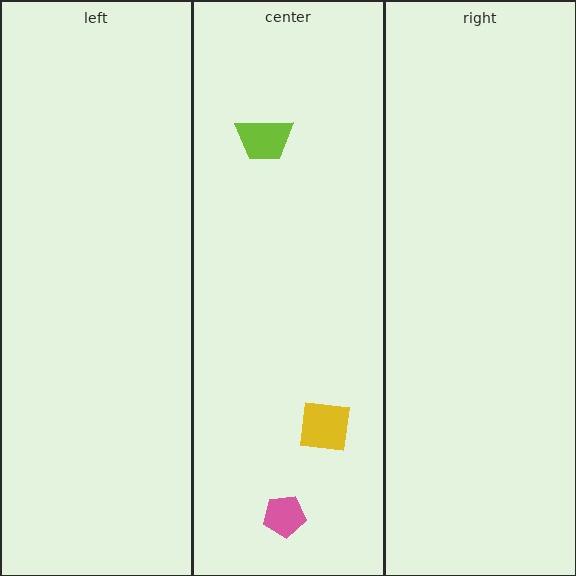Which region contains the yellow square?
The center region.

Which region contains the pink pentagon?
The center region.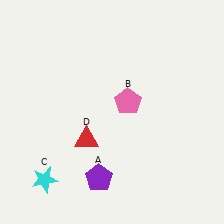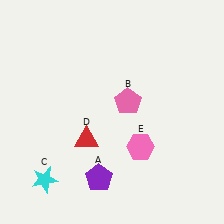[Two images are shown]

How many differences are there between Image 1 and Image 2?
There is 1 difference between the two images.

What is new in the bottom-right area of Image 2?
A pink hexagon (E) was added in the bottom-right area of Image 2.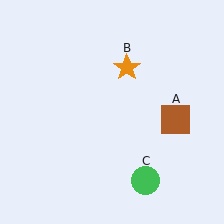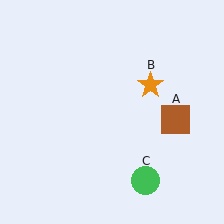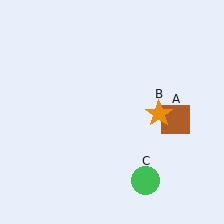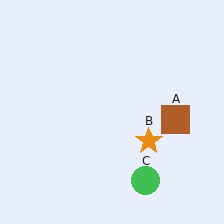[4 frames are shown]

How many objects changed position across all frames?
1 object changed position: orange star (object B).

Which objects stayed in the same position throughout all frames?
Brown square (object A) and green circle (object C) remained stationary.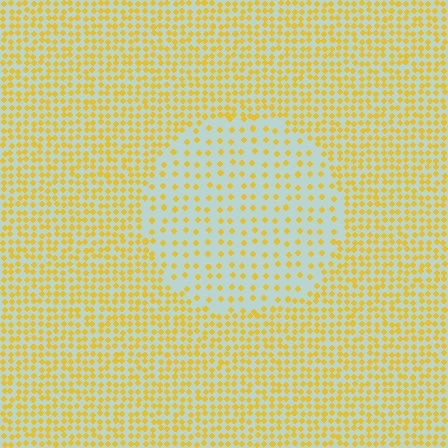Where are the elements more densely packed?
The elements are more densely packed outside the circle boundary.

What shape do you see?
I see a circle.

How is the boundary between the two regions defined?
The boundary is defined by a change in element density (approximately 2.3x ratio). All elements are the same color, size, and shape.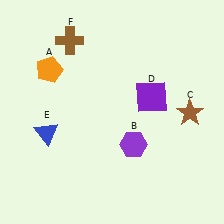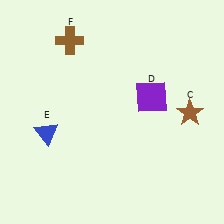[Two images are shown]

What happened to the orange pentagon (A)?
The orange pentagon (A) was removed in Image 2. It was in the top-left area of Image 1.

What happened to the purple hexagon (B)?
The purple hexagon (B) was removed in Image 2. It was in the bottom-right area of Image 1.